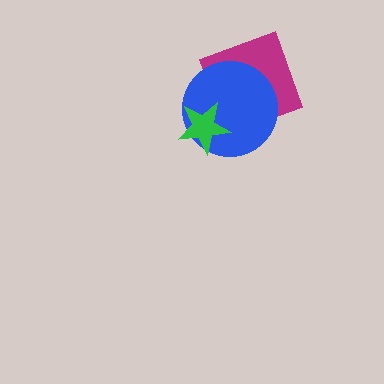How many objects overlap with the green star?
1 object overlaps with the green star.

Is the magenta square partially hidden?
Yes, it is partially covered by another shape.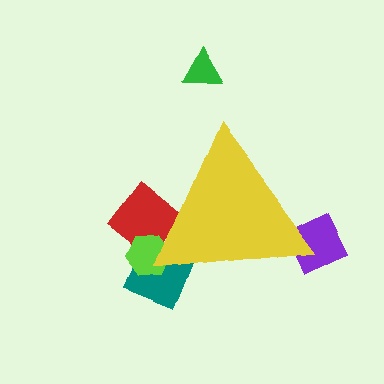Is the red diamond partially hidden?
Yes, the red diamond is partially hidden behind the yellow triangle.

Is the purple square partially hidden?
Yes, the purple square is partially hidden behind the yellow triangle.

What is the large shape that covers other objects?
A yellow triangle.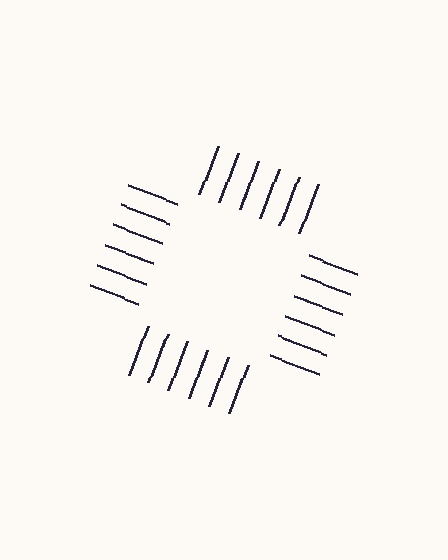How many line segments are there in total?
24 — 6 along each of the 4 edges.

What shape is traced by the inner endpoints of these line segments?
An illusory square — the line segments terminate on its edges but no continuous stroke is drawn.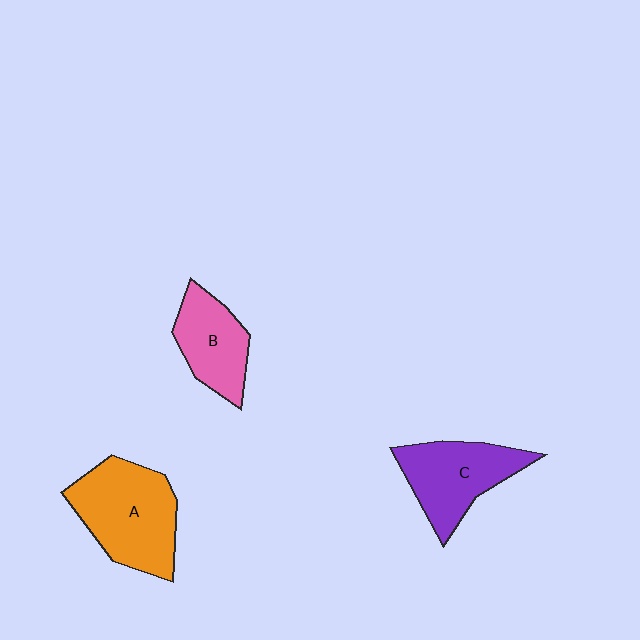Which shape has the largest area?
Shape A (orange).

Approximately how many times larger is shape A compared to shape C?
Approximately 1.2 times.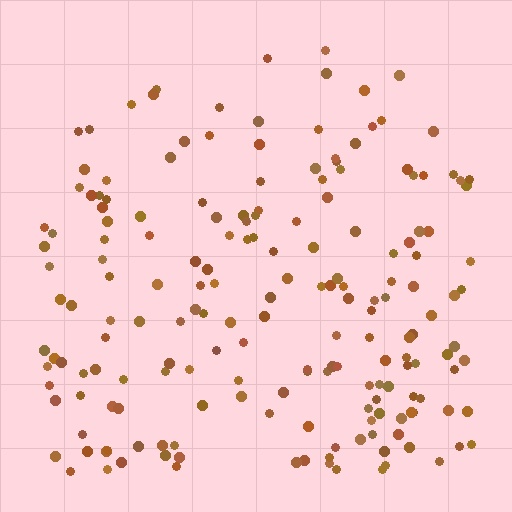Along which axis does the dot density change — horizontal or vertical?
Vertical.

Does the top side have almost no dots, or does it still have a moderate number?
Still a moderate number, just noticeably fewer than the bottom.